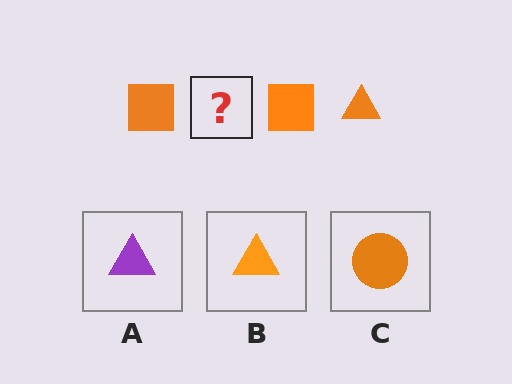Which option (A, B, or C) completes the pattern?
B.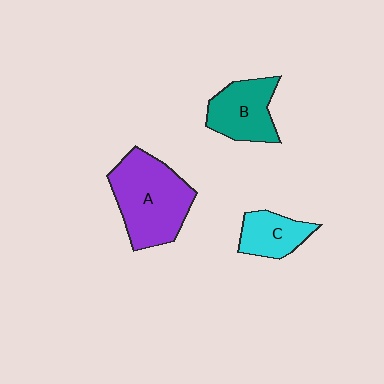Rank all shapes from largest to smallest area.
From largest to smallest: A (purple), B (teal), C (cyan).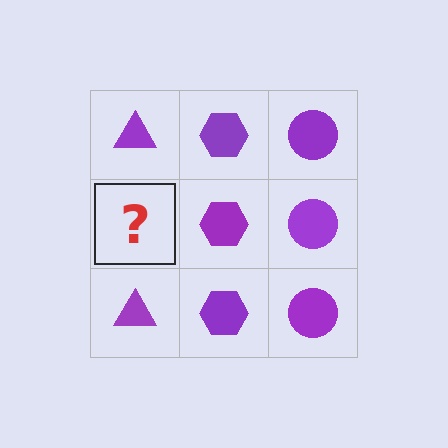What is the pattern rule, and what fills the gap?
The rule is that each column has a consistent shape. The gap should be filled with a purple triangle.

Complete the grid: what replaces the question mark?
The question mark should be replaced with a purple triangle.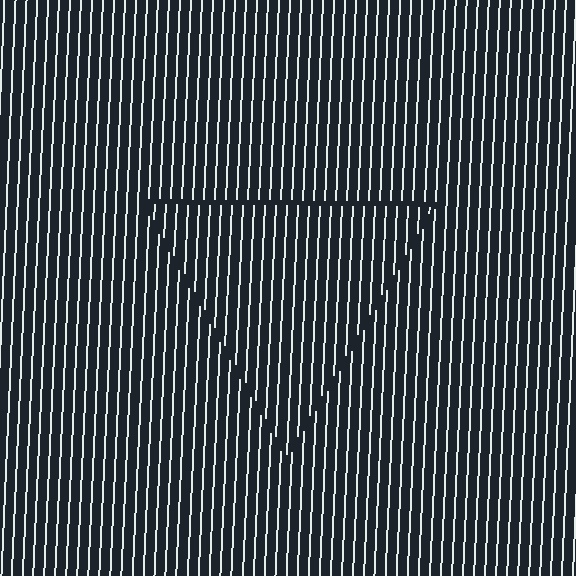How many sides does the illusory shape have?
3 sides — the line-ends trace a triangle.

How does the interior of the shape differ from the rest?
The interior of the shape contains the same grating, shifted by half a period — the contour is defined by the phase discontinuity where line-ends from the inner and outer gratings abut.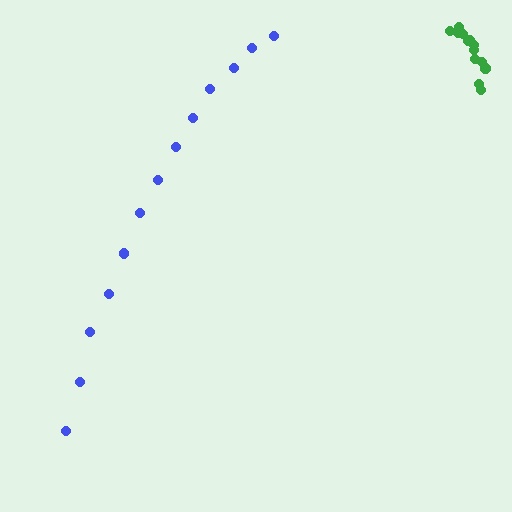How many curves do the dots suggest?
There are 2 distinct paths.